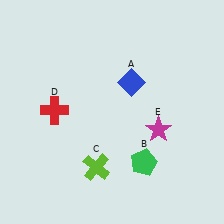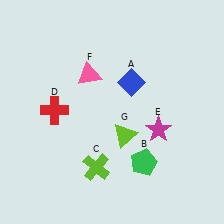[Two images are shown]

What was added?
A pink triangle (F), a lime triangle (G) were added in Image 2.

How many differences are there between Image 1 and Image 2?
There are 2 differences between the two images.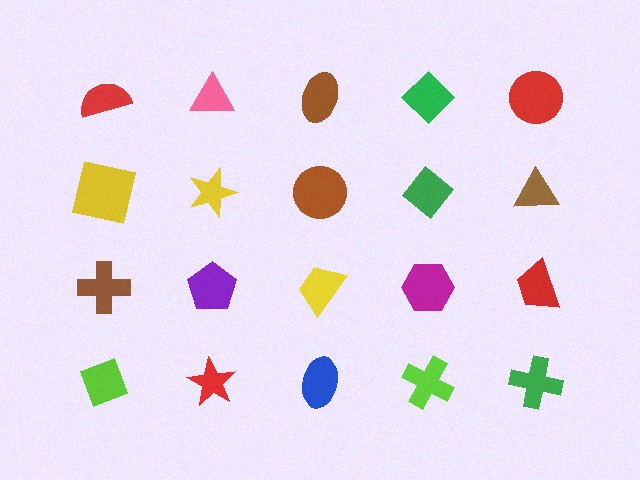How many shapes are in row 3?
5 shapes.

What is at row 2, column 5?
A brown triangle.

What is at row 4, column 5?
A green cross.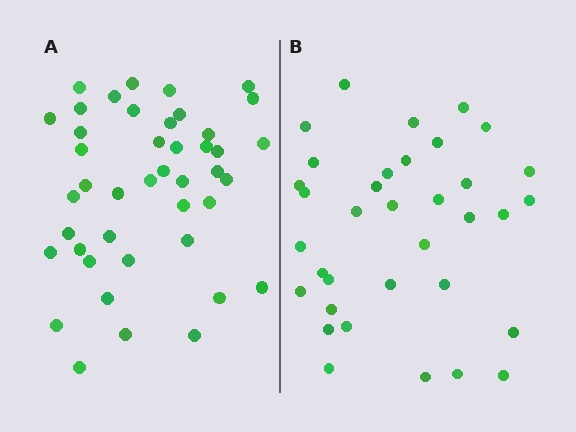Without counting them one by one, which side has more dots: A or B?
Region A (the left region) has more dots.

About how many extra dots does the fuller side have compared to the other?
Region A has roughly 8 or so more dots than region B.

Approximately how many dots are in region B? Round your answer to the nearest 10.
About 40 dots. (The exact count is 35, which rounds to 40.)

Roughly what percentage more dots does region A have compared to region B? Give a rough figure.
About 25% more.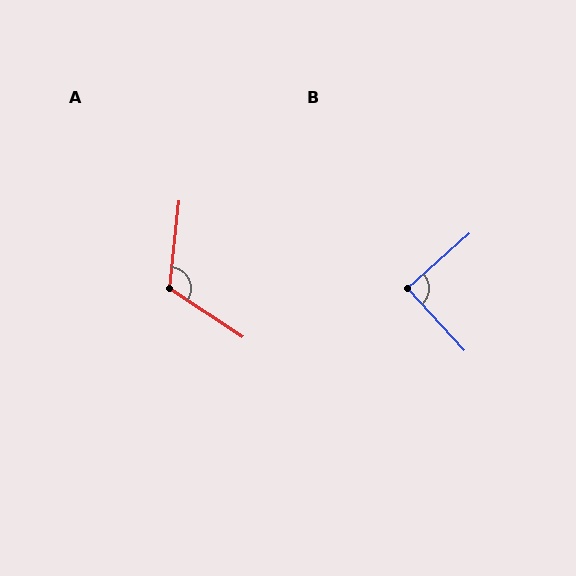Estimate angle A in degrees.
Approximately 118 degrees.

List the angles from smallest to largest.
B (89°), A (118°).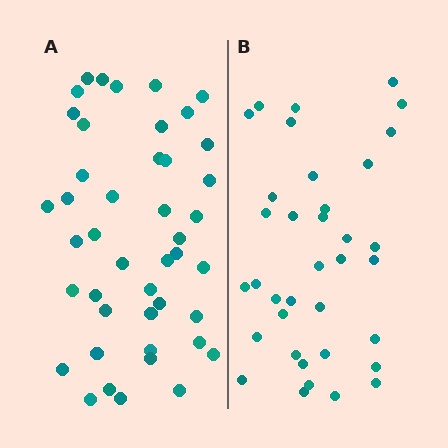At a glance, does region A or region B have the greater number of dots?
Region A (the left region) has more dots.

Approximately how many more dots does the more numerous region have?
Region A has roughly 8 or so more dots than region B.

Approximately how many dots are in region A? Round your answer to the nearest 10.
About 40 dots. (The exact count is 44, which rounds to 40.)